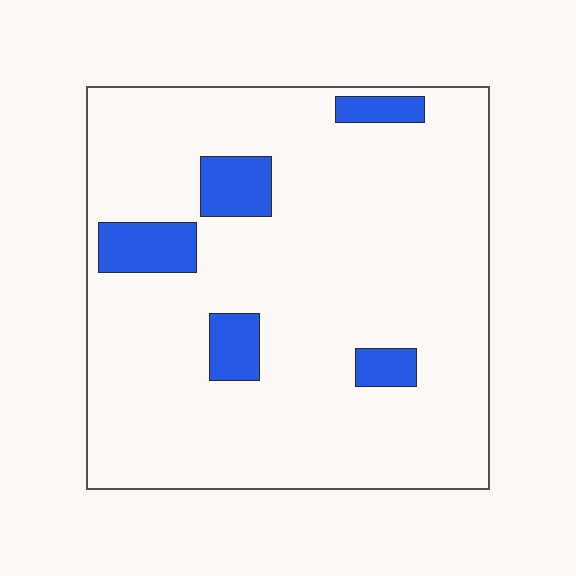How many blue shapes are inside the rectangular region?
5.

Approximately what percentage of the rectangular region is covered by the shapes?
Approximately 10%.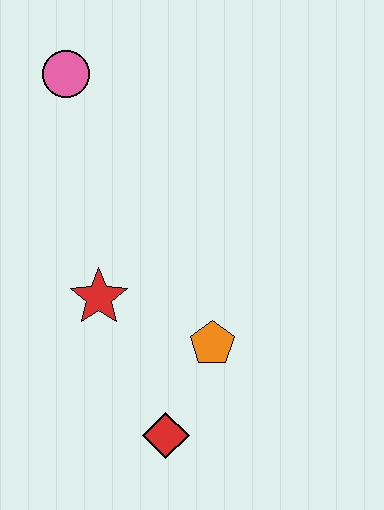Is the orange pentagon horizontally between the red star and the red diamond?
No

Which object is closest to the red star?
The orange pentagon is closest to the red star.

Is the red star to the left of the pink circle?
No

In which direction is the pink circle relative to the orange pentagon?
The pink circle is above the orange pentagon.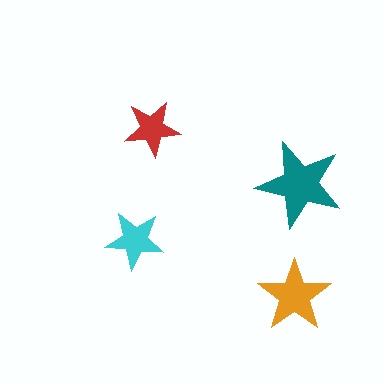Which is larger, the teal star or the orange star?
The teal one.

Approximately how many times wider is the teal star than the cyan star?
About 1.5 times wider.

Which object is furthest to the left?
The cyan star is leftmost.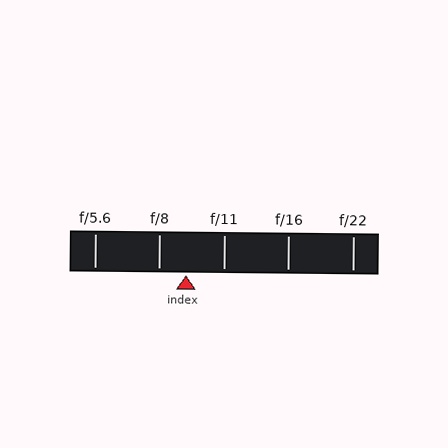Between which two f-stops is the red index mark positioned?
The index mark is between f/8 and f/11.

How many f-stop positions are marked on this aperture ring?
There are 5 f-stop positions marked.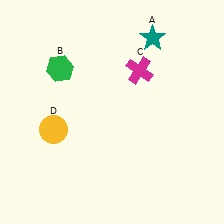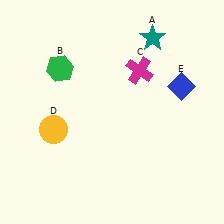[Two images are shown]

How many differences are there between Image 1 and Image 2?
There is 1 difference between the two images.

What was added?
A blue diamond (E) was added in Image 2.